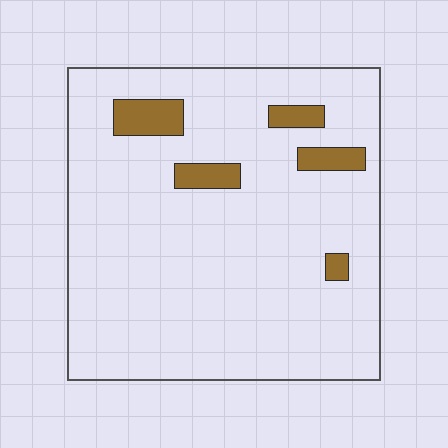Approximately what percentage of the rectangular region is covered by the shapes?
Approximately 10%.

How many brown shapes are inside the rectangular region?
5.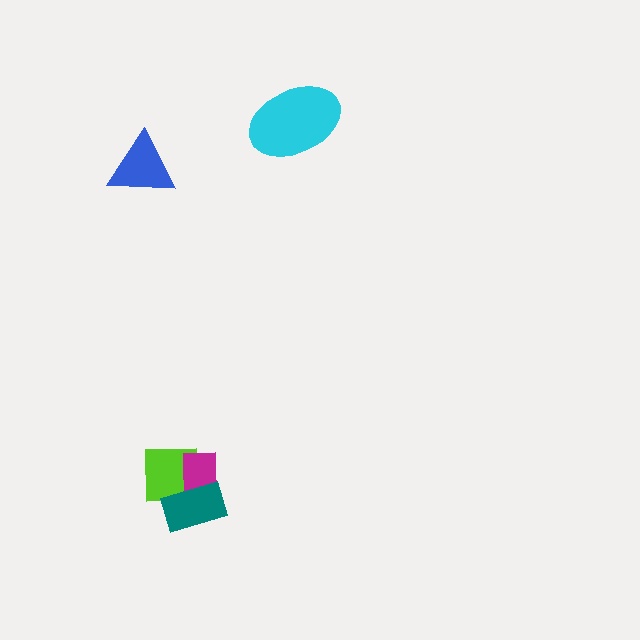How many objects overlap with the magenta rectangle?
2 objects overlap with the magenta rectangle.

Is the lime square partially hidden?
Yes, it is partially covered by another shape.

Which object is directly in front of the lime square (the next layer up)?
The magenta rectangle is directly in front of the lime square.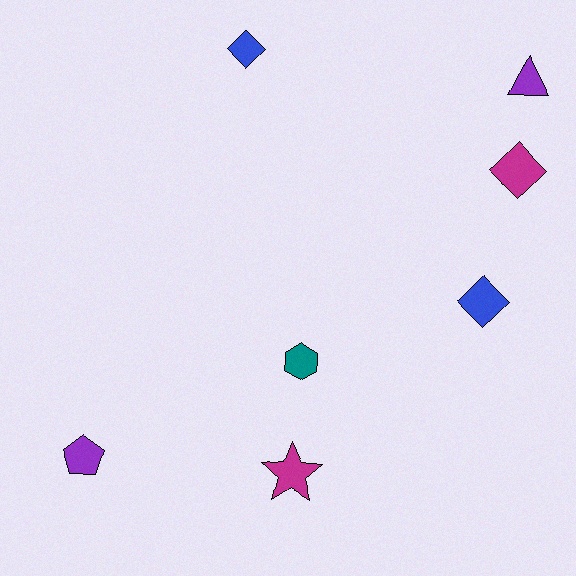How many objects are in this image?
There are 7 objects.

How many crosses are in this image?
There are no crosses.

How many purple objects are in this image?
There are 2 purple objects.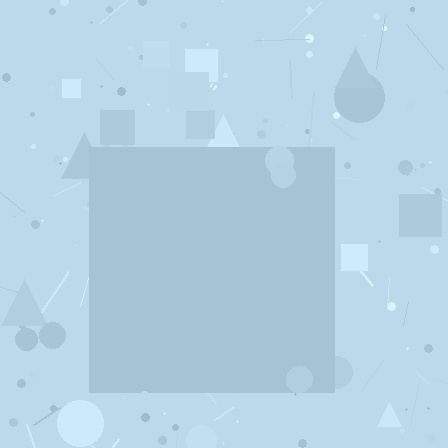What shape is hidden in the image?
A square is hidden in the image.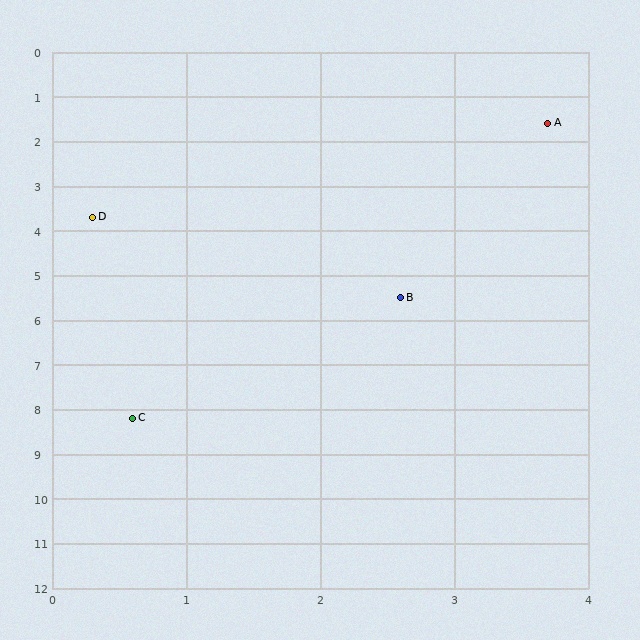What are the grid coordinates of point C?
Point C is at approximately (0.6, 8.2).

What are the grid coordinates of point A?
Point A is at approximately (3.7, 1.6).